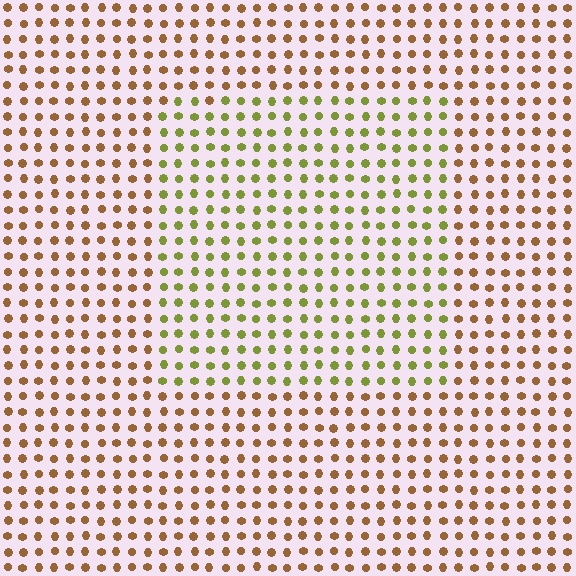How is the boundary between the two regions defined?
The boundary is defined purely by a slight shift in hue (about 48 degrees). Spacing, size, and orientation are identical on both sides.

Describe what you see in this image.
The image is filled with small brown elements in a uniform arrangement. A rectangle-shaped region is visible where the elements are tinted to a slightly different hue, forming a subtle color boundary.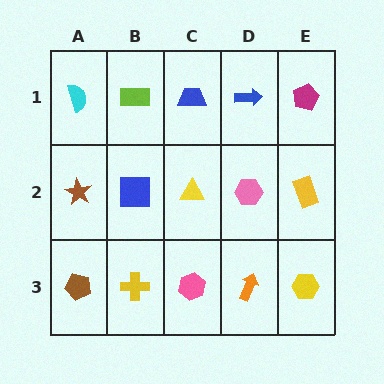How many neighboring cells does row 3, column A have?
2.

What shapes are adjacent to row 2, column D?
A blue arrow (row 1, column D), an orange arrow (row 3, column D), a yellow triangle (row 2, column C), a yellow rectangle (row 2, column E).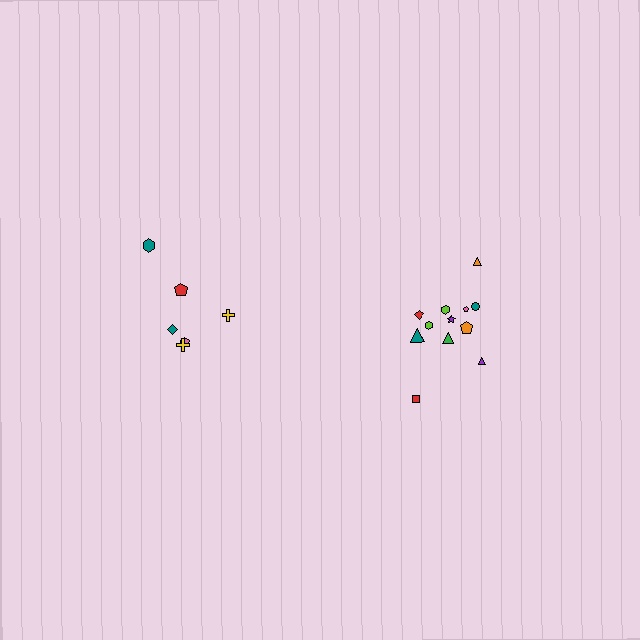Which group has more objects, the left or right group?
The right group.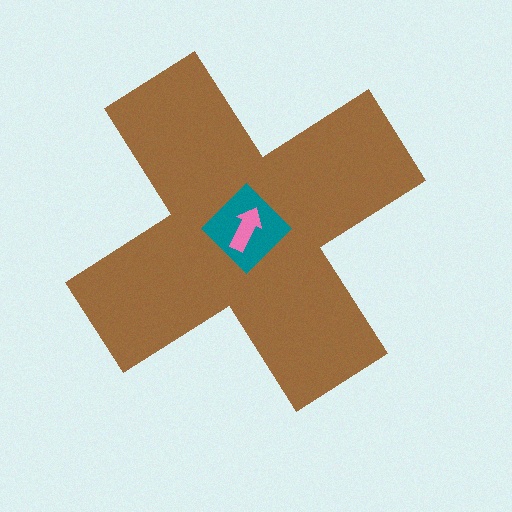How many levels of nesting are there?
3.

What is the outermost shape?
The brown cross.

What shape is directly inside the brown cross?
The teal diamond.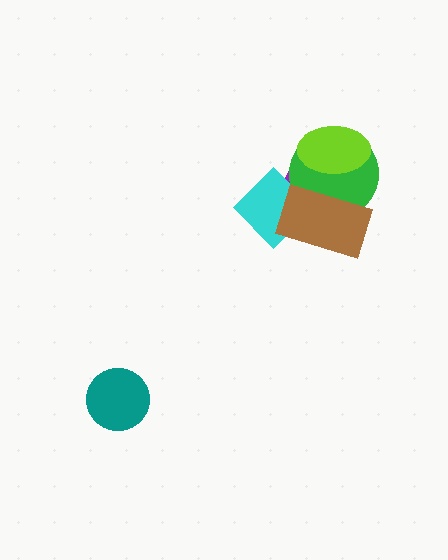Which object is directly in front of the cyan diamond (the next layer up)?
The green circle is directly in front of the cyan diamond.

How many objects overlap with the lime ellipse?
2 objects overlap with the lime ellipse.